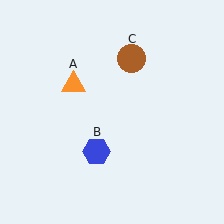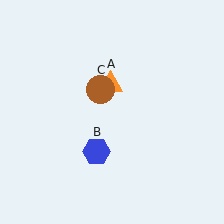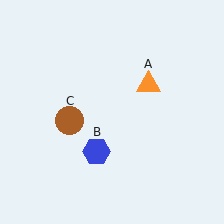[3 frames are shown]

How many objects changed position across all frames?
2 objects changed position: orange triangle (object A), brown circle (object C).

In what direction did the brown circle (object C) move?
The brown circle (object C) moved down and to the left.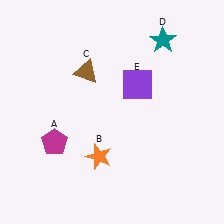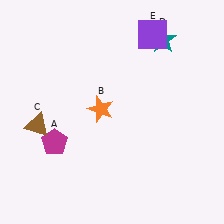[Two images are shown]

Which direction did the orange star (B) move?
The orange star (B) moved up.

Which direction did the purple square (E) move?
The purple square (E) moved up.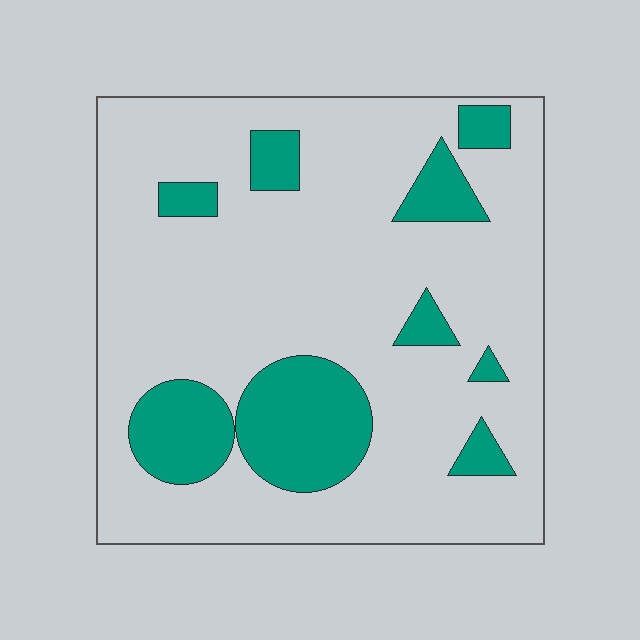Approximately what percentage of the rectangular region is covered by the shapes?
Approximately 20%.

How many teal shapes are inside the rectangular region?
9.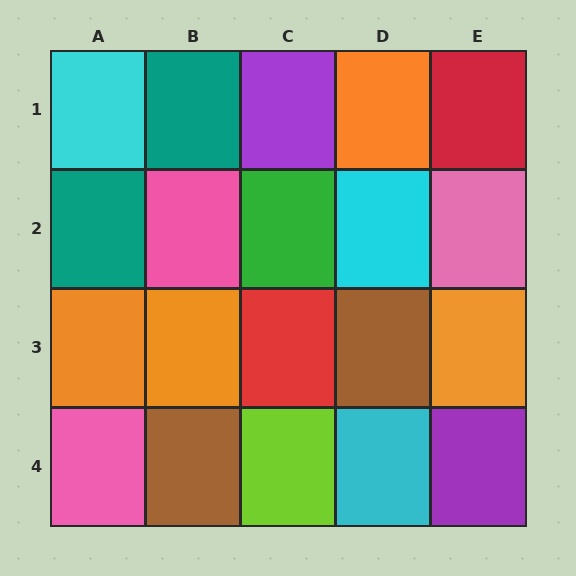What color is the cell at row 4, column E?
Purple.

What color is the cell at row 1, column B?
Teal.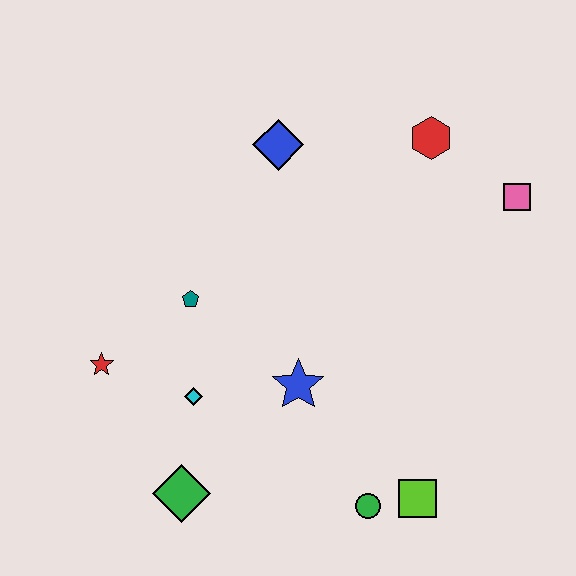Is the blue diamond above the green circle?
Yes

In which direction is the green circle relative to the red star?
The green circle is to the right of the red star.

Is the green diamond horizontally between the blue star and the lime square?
No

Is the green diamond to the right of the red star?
Yes